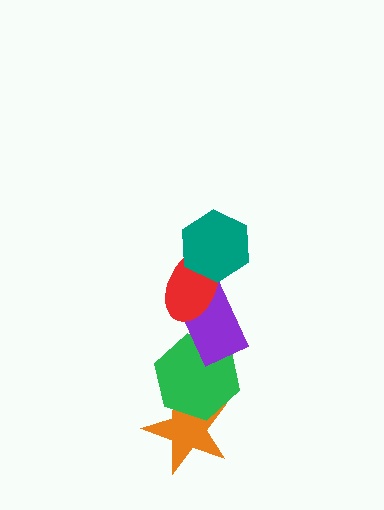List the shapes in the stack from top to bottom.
From top to bottom: the teal hexagon, the red ellipse, the purple rectangle, the green hexagon, the orange star.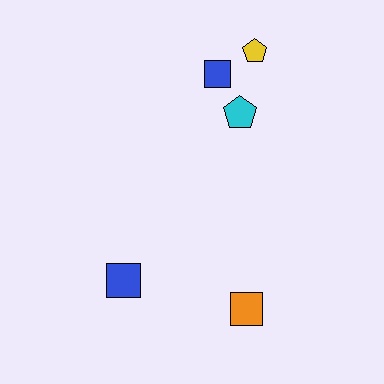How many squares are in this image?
There are 3 squares.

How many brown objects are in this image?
There are no brown objects.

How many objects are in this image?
There are 5 objects.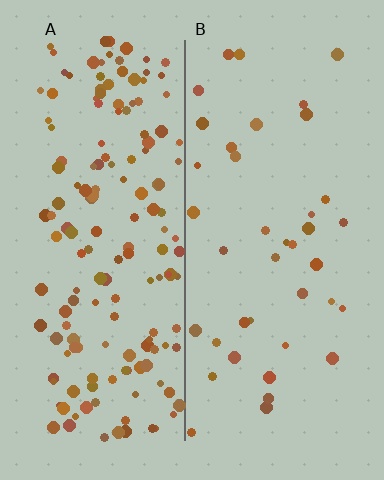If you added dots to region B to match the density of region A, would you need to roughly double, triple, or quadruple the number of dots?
Approximately quadruple.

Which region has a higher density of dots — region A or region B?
A (the left).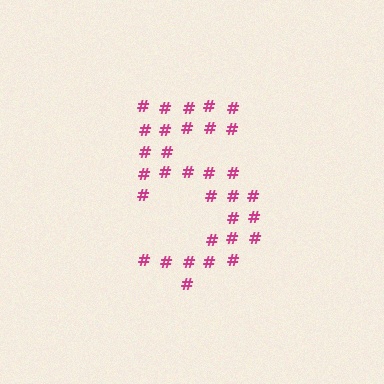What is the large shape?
The large shape is the digit 5.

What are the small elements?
The small elements are hash symbols.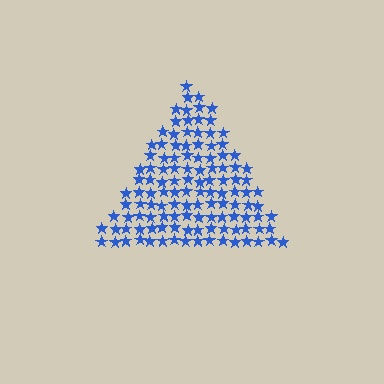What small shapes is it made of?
It is made of small stars.